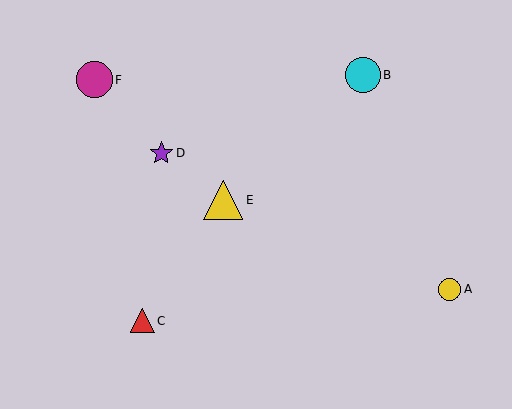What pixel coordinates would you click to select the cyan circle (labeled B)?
Click at (363, 75) to select the cyan circle B.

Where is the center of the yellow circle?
The center of the yellow circle is at (450, 289).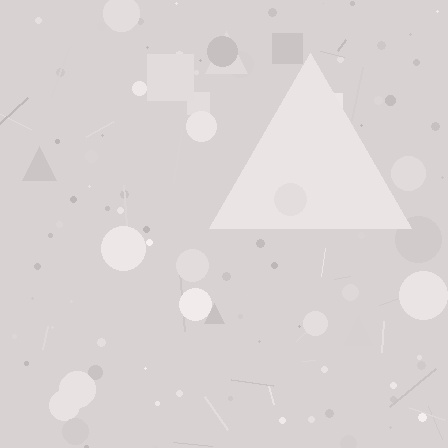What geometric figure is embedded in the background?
A triangle is embedded in the background.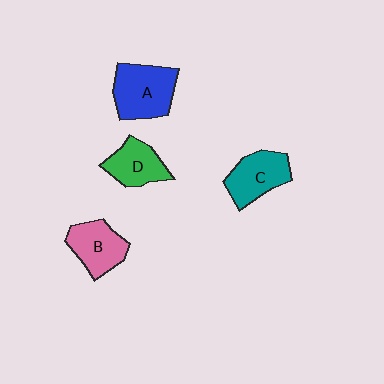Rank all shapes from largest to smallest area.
From largest to smallest: A (blue), C (teal), B (pink), D (green).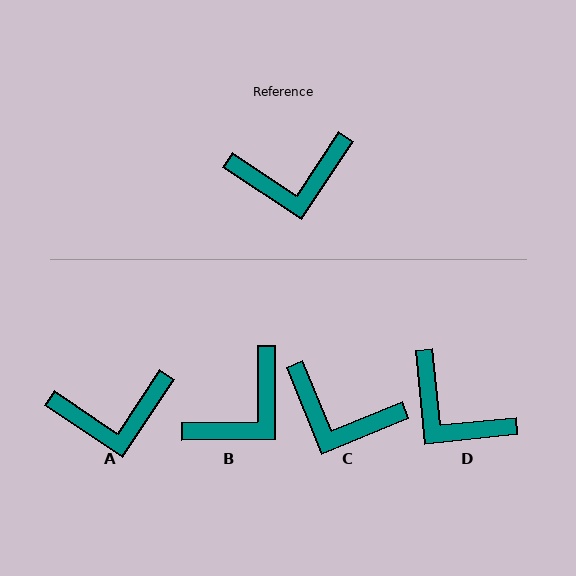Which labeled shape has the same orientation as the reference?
A.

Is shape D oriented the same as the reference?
No, it is off by about 51 degrees.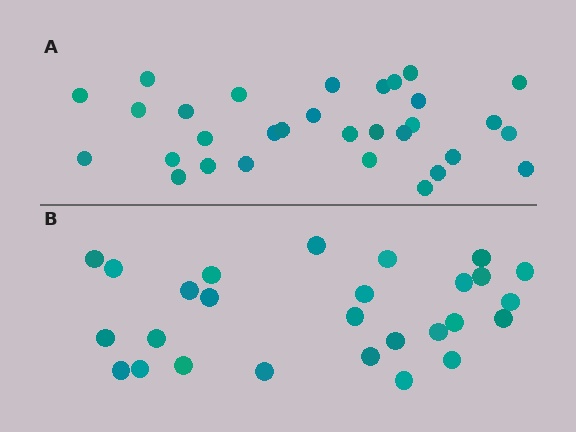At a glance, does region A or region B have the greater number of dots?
Region A (the top region) has more dots.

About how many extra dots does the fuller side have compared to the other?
Region A has about 4 more dots than region B.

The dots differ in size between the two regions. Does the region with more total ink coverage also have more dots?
No. Region B has more total ink coverage because its dots are larger, but region A actually contains more individual dots. Total area can be misleading — the number of items is what matters here.